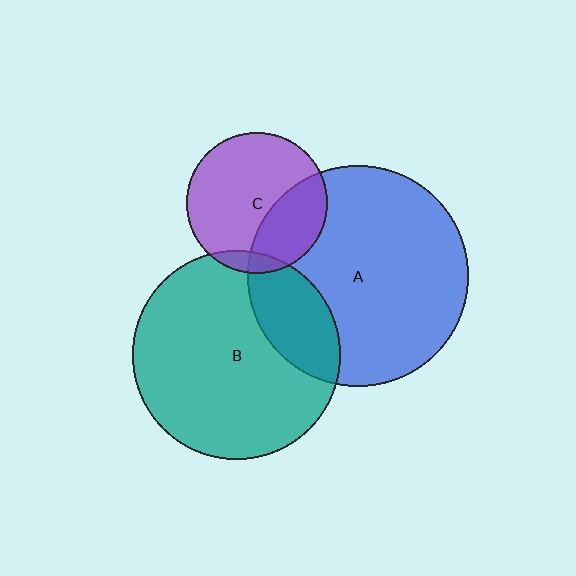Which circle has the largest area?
Circle A (blue).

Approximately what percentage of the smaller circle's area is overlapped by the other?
Approximately 10%.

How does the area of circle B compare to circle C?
Approximately 2.2 times.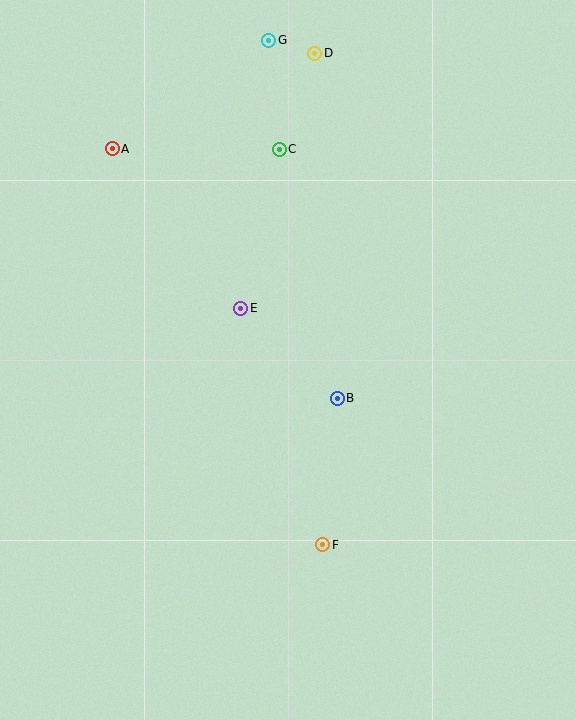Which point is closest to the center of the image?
Point B at (337, 398) is closest to the center.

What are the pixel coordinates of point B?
Point B is at (337, 398).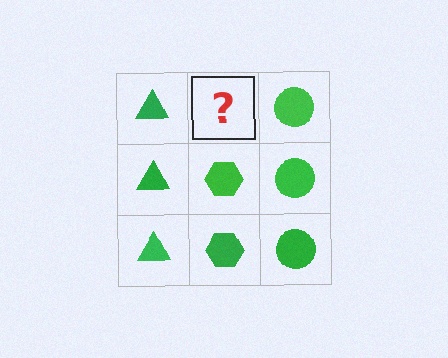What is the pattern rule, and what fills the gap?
The rule is that each column has a consistent shape. The gap should be filled with a green hexagon.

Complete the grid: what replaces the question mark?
The question mark should be replaced with a green hexagon.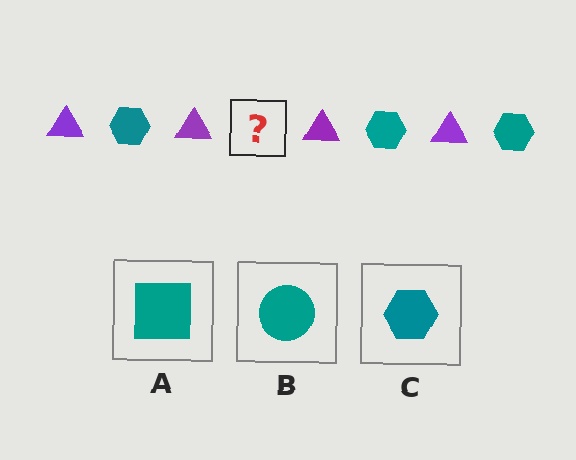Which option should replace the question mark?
Option C.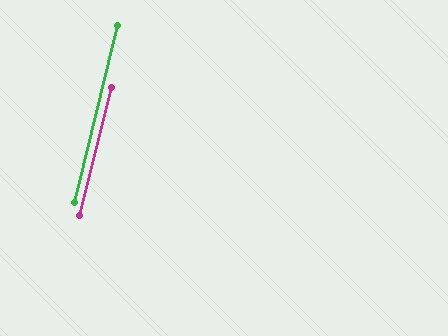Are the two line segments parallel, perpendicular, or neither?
Parallel — their directions differ by only 0.1°.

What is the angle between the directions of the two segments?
Approximately 0 degrees.